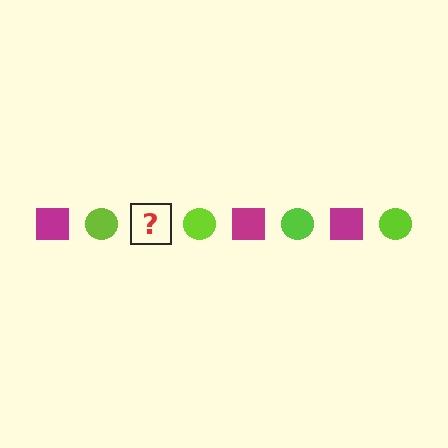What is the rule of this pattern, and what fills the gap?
The rule is that the pattern alternates between magenta square and lime circle. The gap should be filled with a magenta square.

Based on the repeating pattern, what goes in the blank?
The blank should be a magenta square.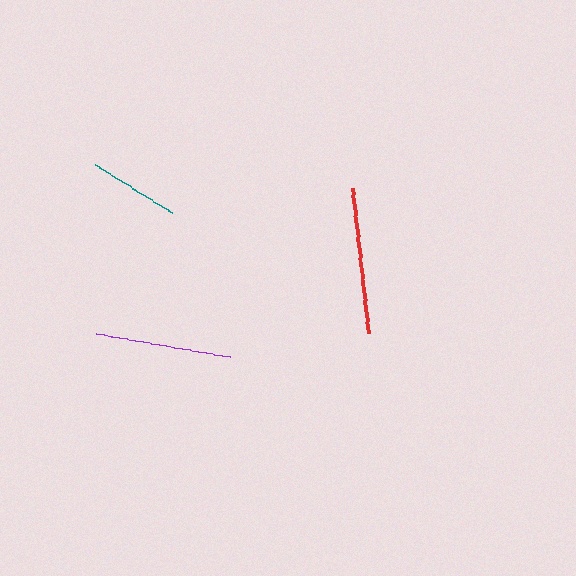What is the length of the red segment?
The red segment is approximately 146 pixels long.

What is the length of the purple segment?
The purple segment is approximately 136 pixels long.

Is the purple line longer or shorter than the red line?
The red line is longer than the purple line.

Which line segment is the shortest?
The teal line is the shortest at approximately 92 pixels.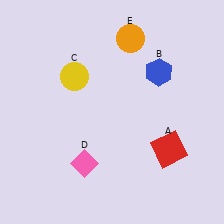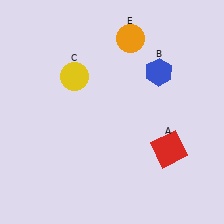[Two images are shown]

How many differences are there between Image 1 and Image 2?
There is 1 difference between the two images.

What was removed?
The pink diamond (D) was removed in Image 2.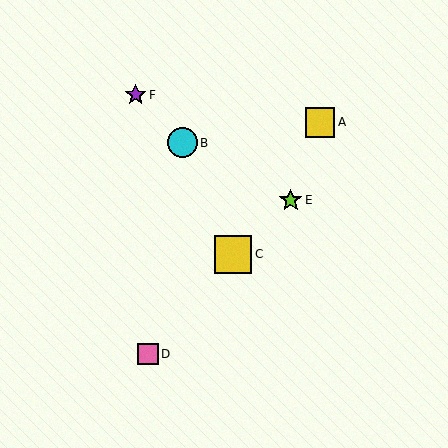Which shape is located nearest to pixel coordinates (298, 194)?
The lime star (labeled E) at (291, 200) is nearest to that location.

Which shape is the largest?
The yellow square (labeled C) is the largest.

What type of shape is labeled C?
Shape C is a yellow square.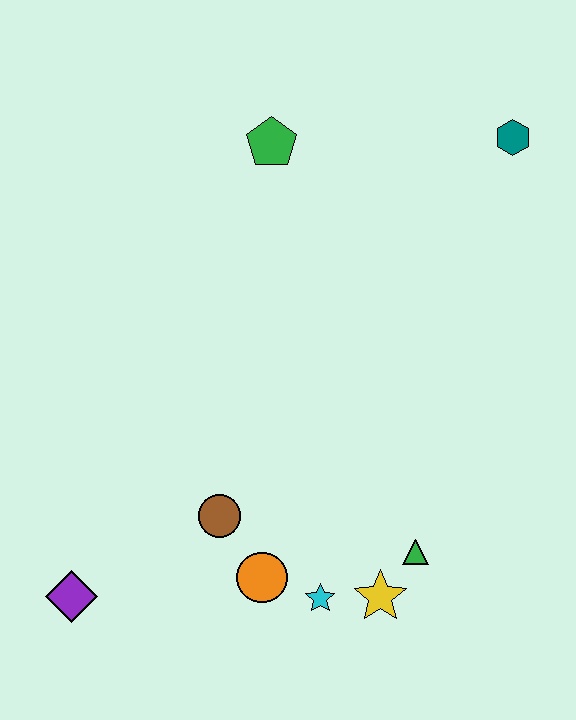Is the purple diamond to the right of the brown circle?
No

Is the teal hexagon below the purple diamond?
No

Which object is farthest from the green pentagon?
The purple diamond is farthest from the green pentagon.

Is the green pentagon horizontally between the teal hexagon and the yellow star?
No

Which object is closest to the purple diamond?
The brown circle is closest to the purple diamond.